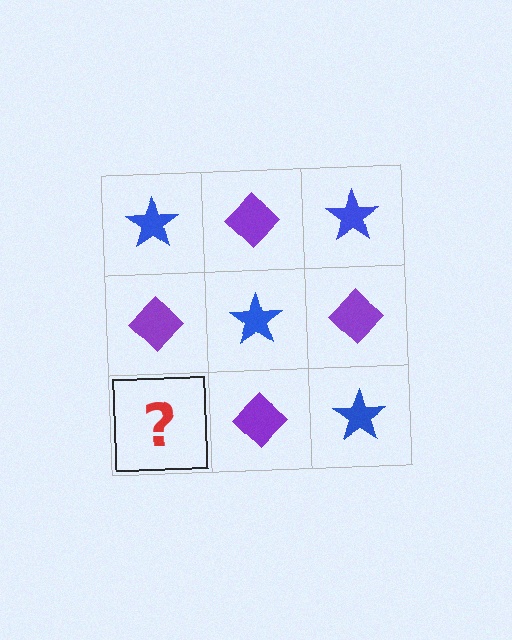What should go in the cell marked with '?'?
The missing cell should contain a blue star.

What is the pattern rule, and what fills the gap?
The rule is that it alternates blue star and purple diamond in a checkerboard pattern. The gap should be filled with a blue star.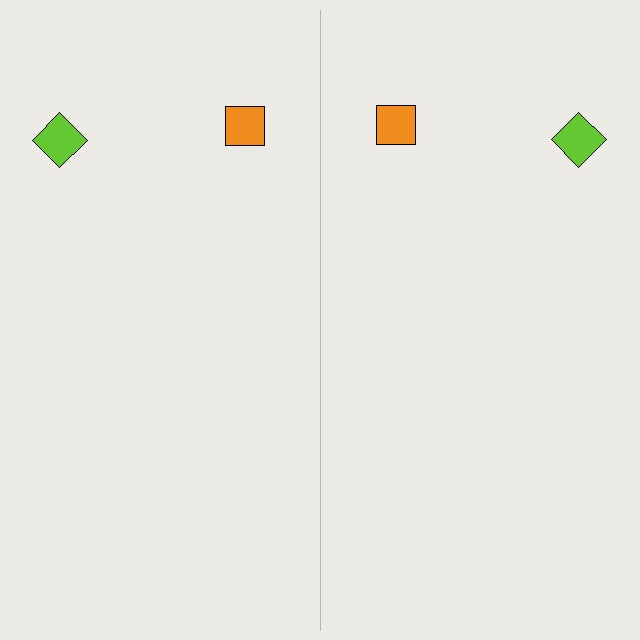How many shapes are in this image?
There are 4 shapes in this image.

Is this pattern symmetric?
Yes, this pattern has bilateral (reflection) symmetry.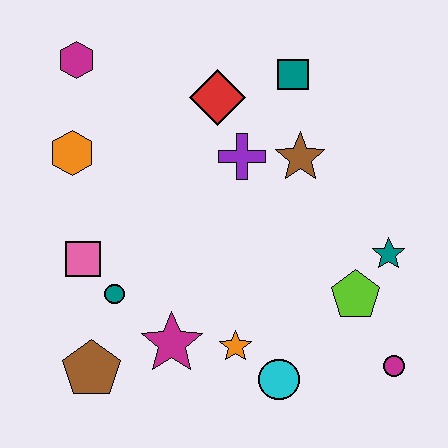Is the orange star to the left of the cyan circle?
Yes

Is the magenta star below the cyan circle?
No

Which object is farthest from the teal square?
The brown pentagon is farthest from the teal square.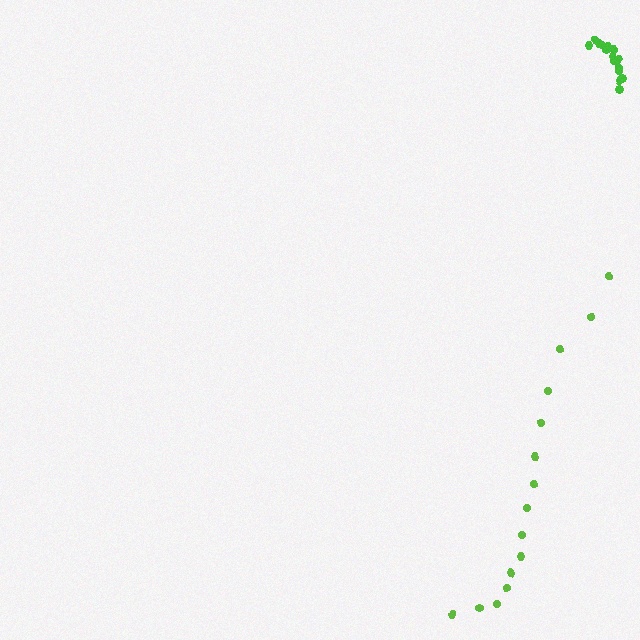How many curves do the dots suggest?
There are 2 distinct paths.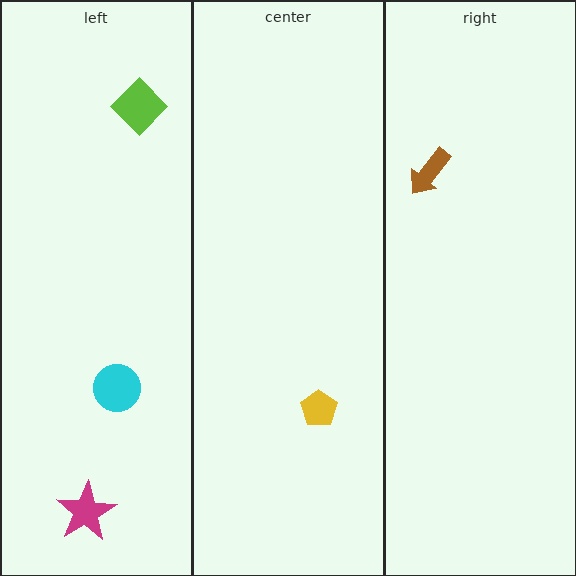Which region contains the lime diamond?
The left region.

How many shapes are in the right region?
1.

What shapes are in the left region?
The magenta star, the lime diamond, the cyan circle.